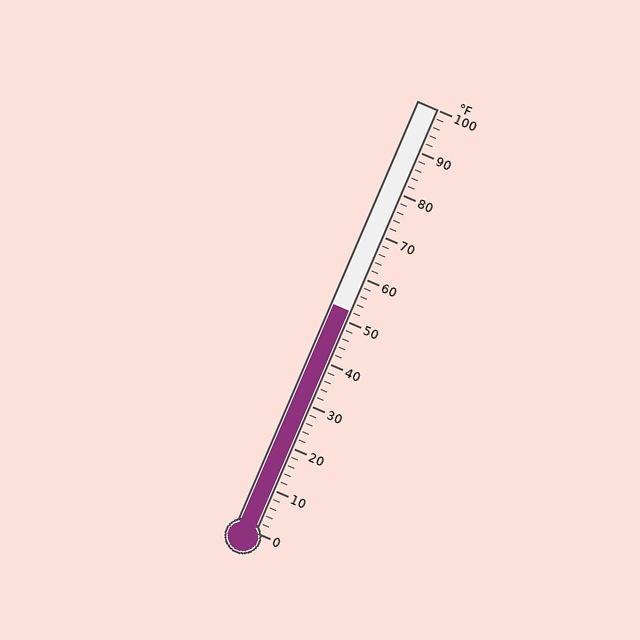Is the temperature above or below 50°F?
The temperature is above 50°F.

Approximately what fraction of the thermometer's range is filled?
The thermometer is filled to approximately 50% of its range.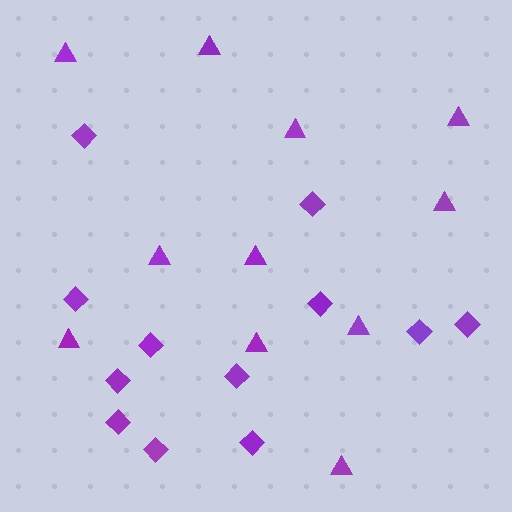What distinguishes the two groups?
There are 2 groups: one group of triangles (11) and one group of diamonds (12).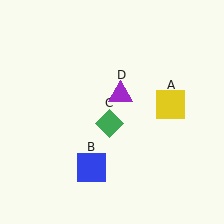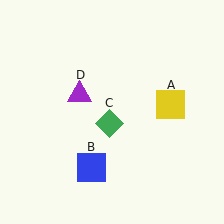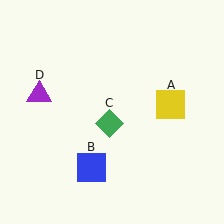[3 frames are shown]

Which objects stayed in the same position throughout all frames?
Yellow square (object A) and blue square (object B) and green diamond (object C) remained stationary.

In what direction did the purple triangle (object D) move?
The purple triangle (object D) moved left.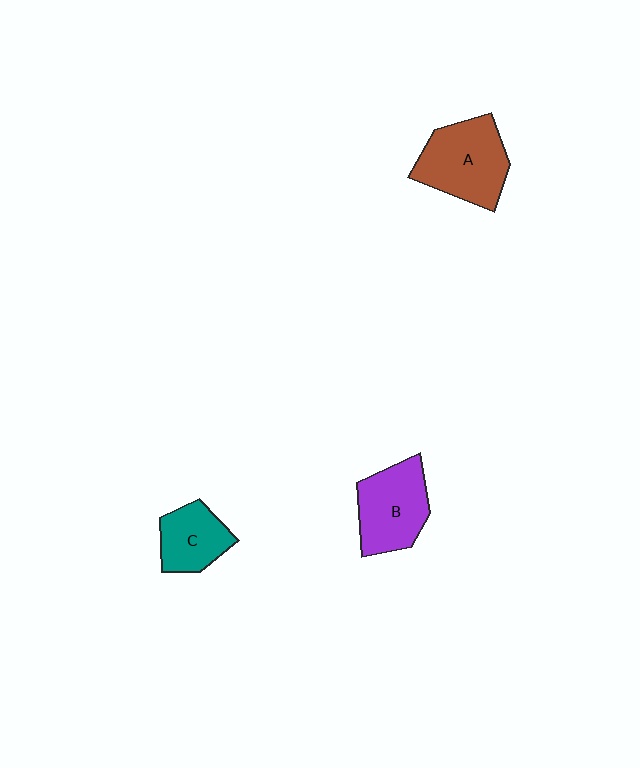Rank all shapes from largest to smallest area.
From largest to smallest: A (brown), B (purple), C (teal).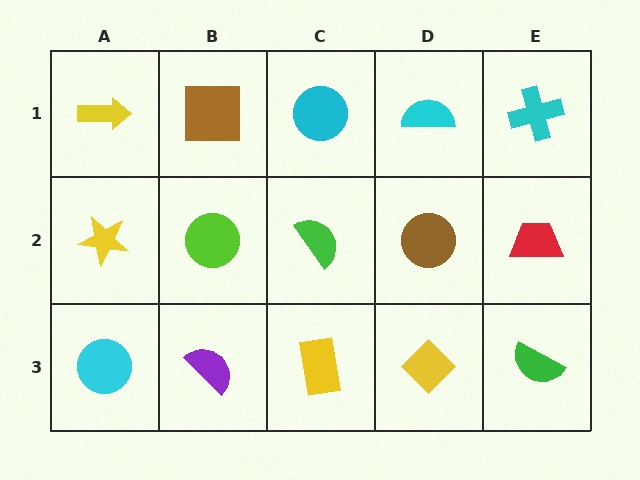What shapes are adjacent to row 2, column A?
A yellow arrow (row 1, column A), a cyan circle (row 3, column A), a lime circle (row 2, column B).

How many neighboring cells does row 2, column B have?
4.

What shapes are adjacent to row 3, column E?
A red trapezoid (row 2, column E), a yellow diamond (row 3, column D).